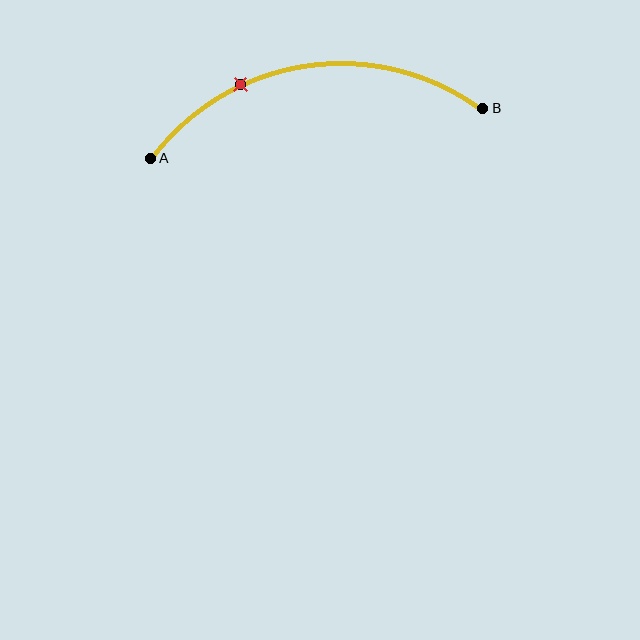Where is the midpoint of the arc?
The arc midpoint is the point on the curve farthest from the straight line joining A and B. It sits above that line.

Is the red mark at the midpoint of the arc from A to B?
No. The red mark lies on the arc but is closer to endpoint A. The arc midpoint would be at the point on the curve equidistant along the arc from both A and B.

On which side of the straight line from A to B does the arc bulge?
The arc bulges above the straight line connecting A and B.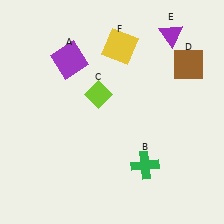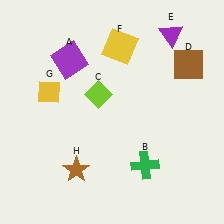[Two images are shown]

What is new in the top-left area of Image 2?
A yellow diamond (G) was added in the top-left area of Image 2.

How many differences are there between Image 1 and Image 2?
There are 2 differences between the two images.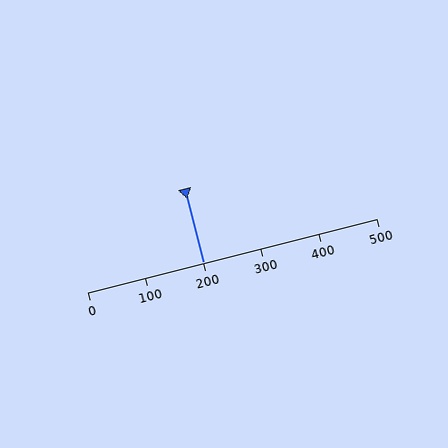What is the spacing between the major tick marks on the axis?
The major ticks are spaced 100 apart.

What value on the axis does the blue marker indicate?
The marker indicates approximately 200.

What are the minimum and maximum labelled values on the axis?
The axis runs from 0 to 500.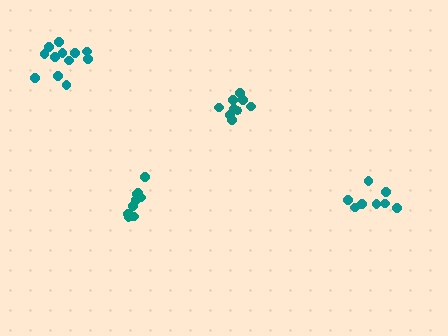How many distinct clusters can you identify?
There are 4 distinct clusters.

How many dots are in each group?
Group 1: 10 dots, Group 2: 12 dots, Group 3: 8 dots, Group 4: 9 dots (39 total).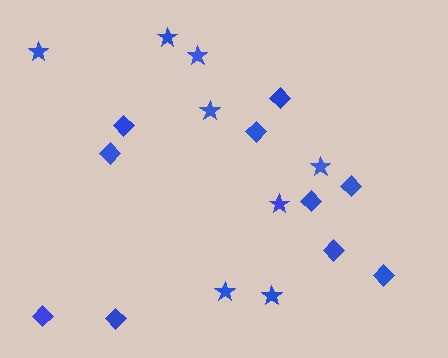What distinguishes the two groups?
There are 2 groups: one group of stars (8) and one group of diamonds (10).